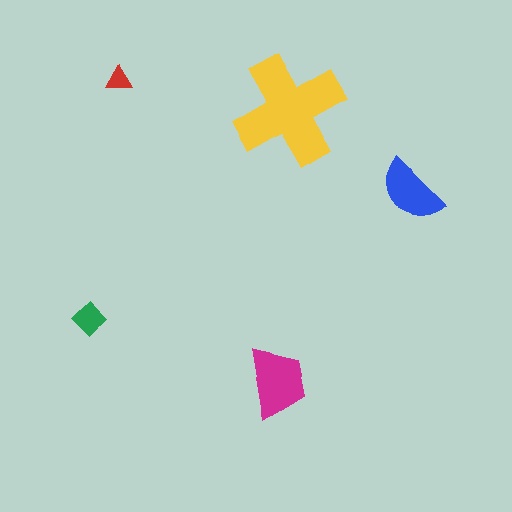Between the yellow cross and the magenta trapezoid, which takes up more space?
The yellow cross.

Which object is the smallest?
The red triangle.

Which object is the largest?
The yellow cross.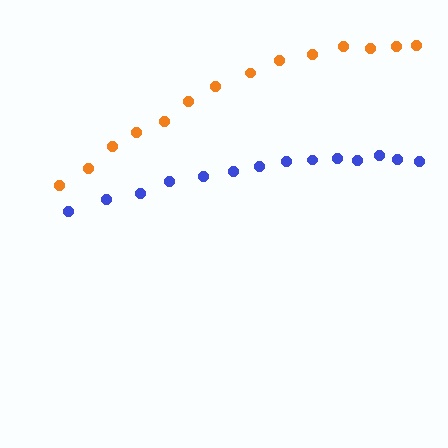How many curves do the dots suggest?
There are 2 distinct paths.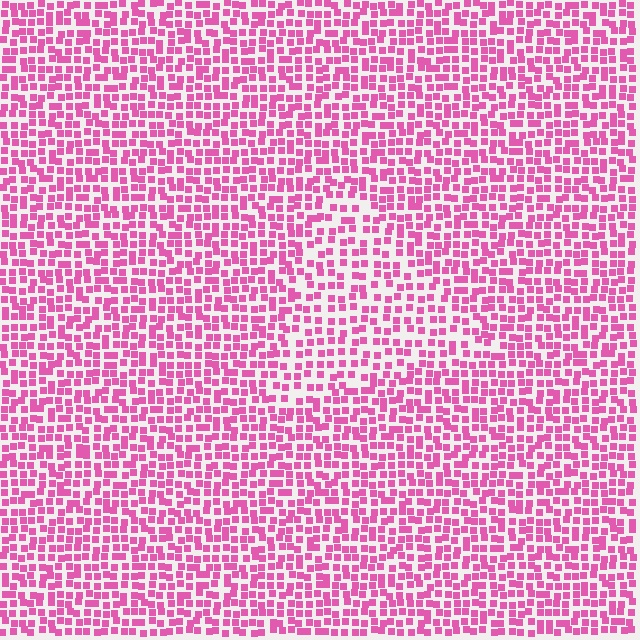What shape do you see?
I see a triangle.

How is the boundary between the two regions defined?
The boundary is defined by a change in element density (approximately 1.5x ratio). All elements are the same color, size, and shape.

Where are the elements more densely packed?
The elements are more densely packed outside the triangle boundary.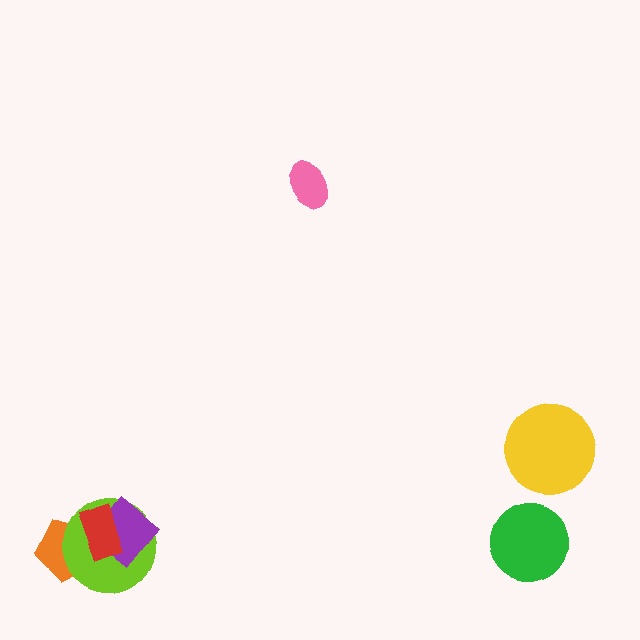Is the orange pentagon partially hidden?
Yes, it is partially covered by another shape.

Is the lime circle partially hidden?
Yes, it is partially covered by another shape.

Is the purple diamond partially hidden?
Yes, it is partially covered by another shape.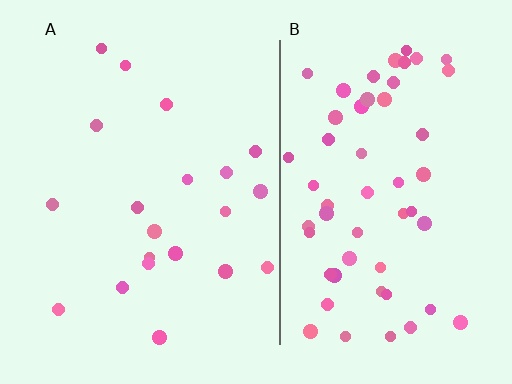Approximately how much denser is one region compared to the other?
Approximately 2.7× — region B over region A.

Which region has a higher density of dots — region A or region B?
B (the right).